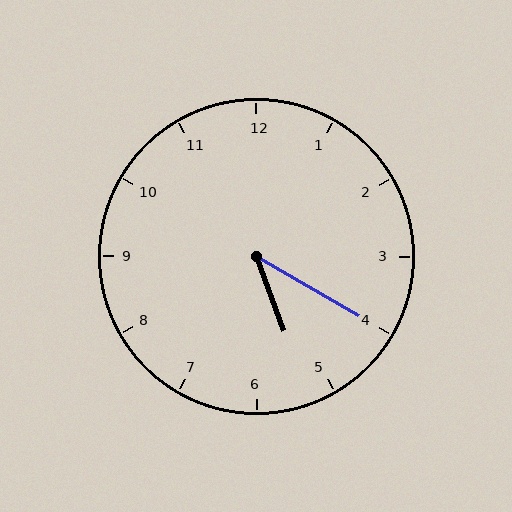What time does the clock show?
5:20.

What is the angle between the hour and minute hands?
Approximately 40 degrees.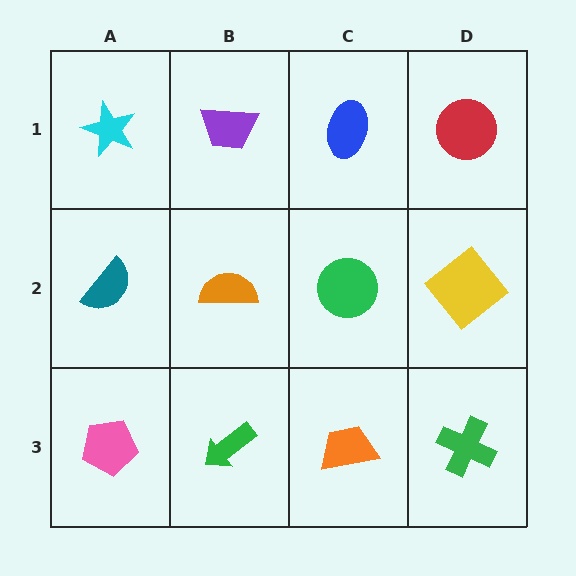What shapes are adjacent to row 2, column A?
A cyan star (row 1, column A), a pink pentagon (row 3, column A), an orange semicircle (row 2, column B).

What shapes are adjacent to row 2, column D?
A red circle (row 1, column D), a green cross (row 3, column D), a green circle (row 2, column C).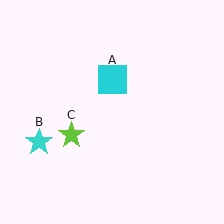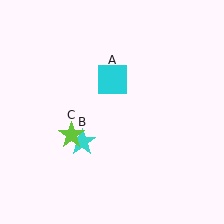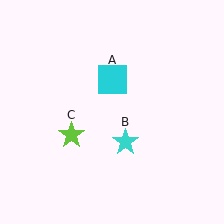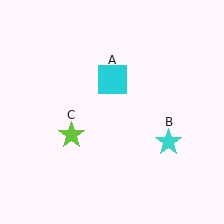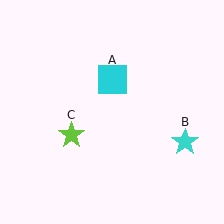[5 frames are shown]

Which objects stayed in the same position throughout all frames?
Cyan square (object A) and lime star (object C) remained stationary.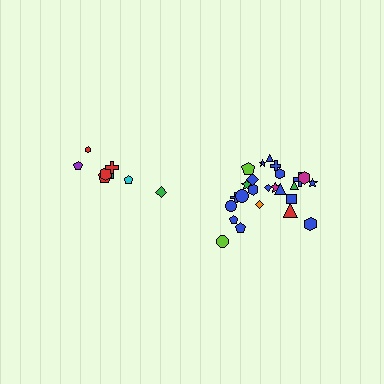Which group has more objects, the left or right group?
The right group.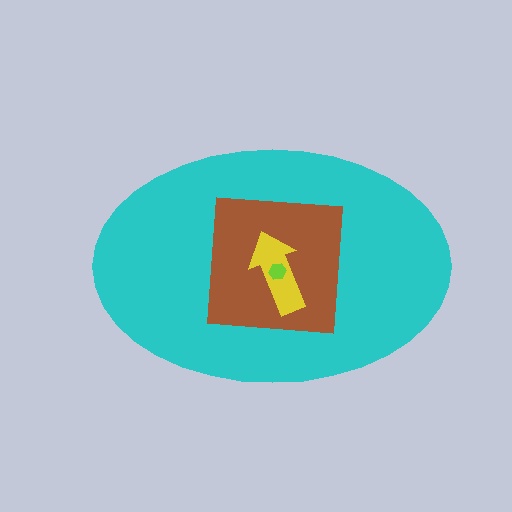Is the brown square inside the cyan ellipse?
Yes.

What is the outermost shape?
The cyan ellipse.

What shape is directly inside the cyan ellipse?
The brown square.